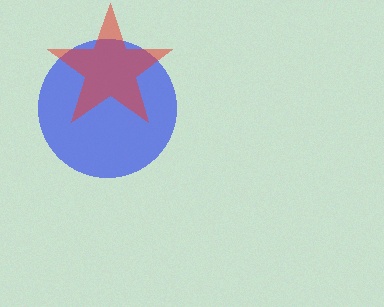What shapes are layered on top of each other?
The layered shapes are: a blue circle, a red star.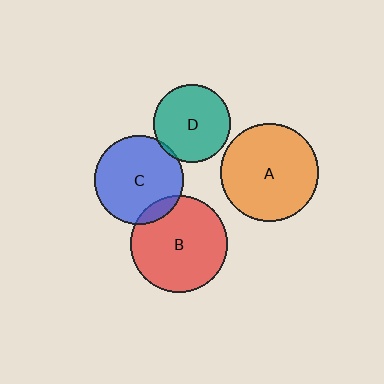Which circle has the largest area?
Circle A (orange).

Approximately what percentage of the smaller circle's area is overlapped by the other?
Approximately 5%.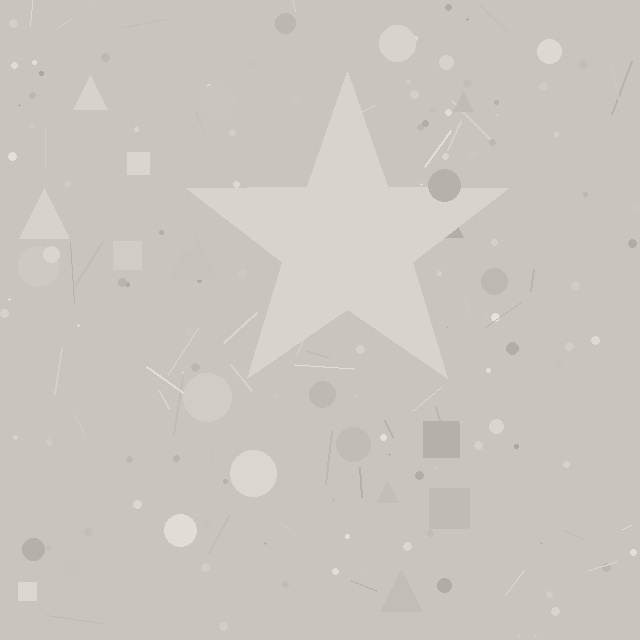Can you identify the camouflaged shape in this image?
The camouflaged shape is a star.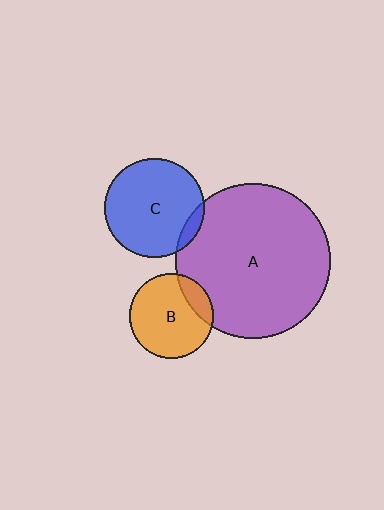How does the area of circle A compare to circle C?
Approximately 2.4 times.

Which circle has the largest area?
Circle A (purple).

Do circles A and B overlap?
Yes.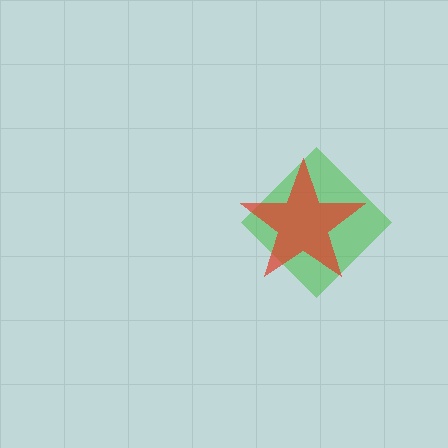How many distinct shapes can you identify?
There are 2 distinct shapes: a green diamond, a red star.